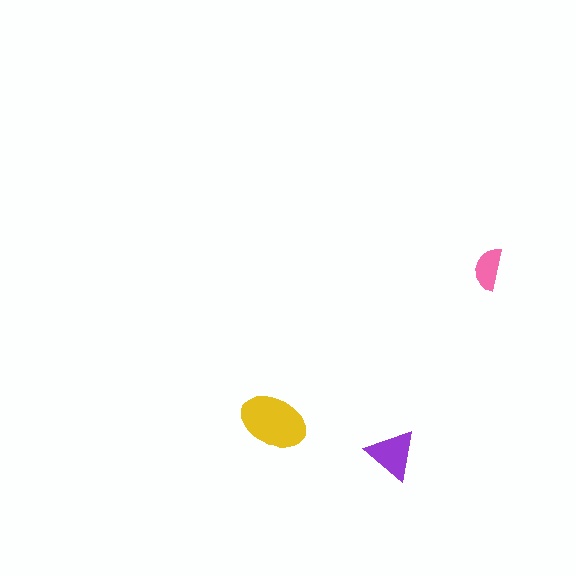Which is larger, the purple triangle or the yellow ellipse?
The yellow ellipse.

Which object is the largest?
The yellow ellipse.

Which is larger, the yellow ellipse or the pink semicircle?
The yellow ellipse.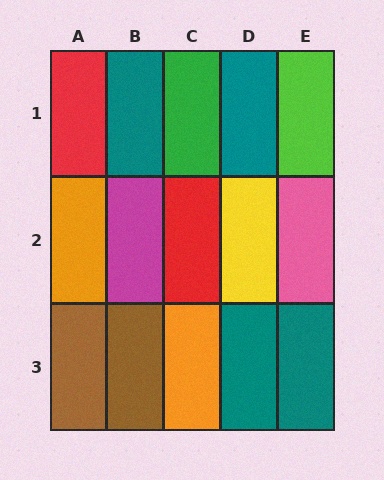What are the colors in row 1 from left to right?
Red, teal, green, teal, lime.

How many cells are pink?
1 cell is pink.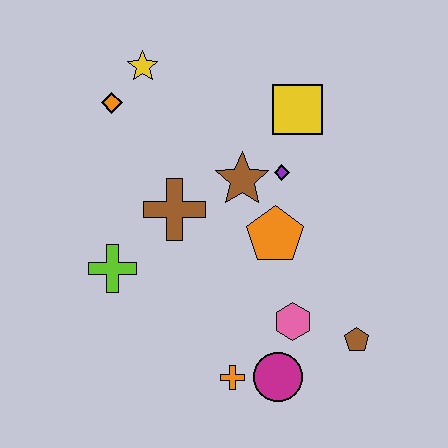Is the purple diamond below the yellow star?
Yes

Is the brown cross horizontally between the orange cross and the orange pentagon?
No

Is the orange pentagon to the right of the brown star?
Yes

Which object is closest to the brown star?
The purple diamond is closest to the brown star.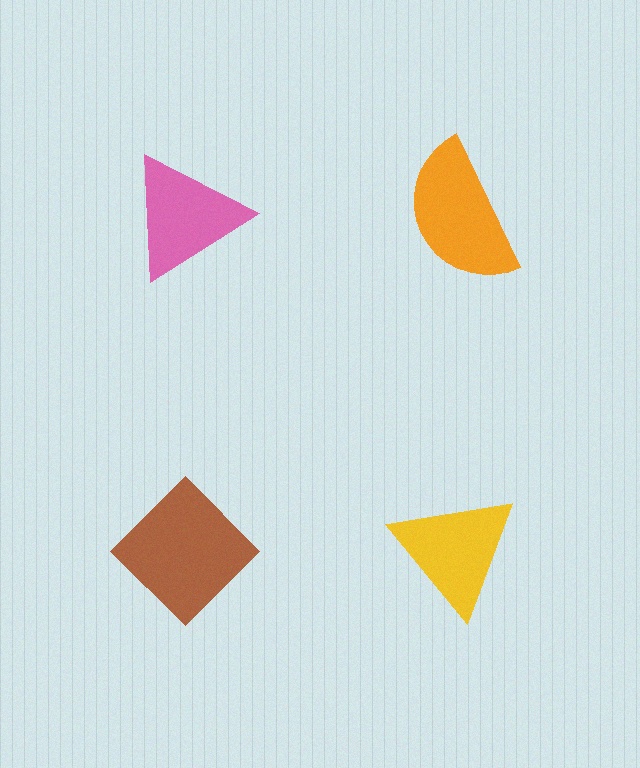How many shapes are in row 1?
2 shapes.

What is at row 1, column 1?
A pink triangle.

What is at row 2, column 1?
A brown diamond.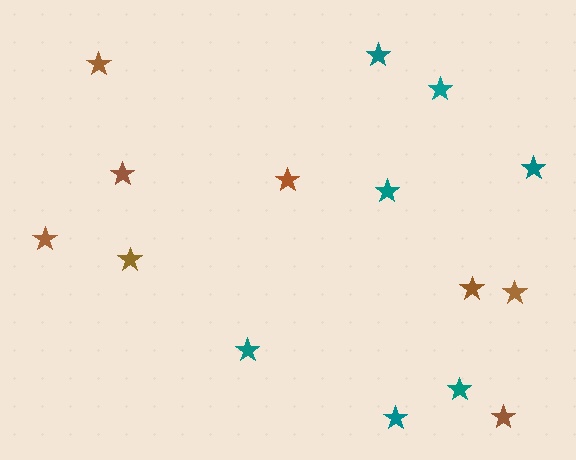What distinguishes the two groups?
There are 2 groups: one group of brown stars (8) and one group of teal stars (7).